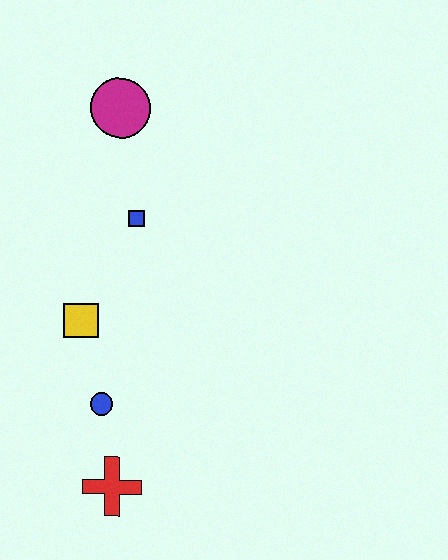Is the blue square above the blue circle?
Yes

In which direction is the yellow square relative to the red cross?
The yellow square is above the red cross.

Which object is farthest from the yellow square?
The magenta circle is farthest from the yellow square.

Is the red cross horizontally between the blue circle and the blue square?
Yes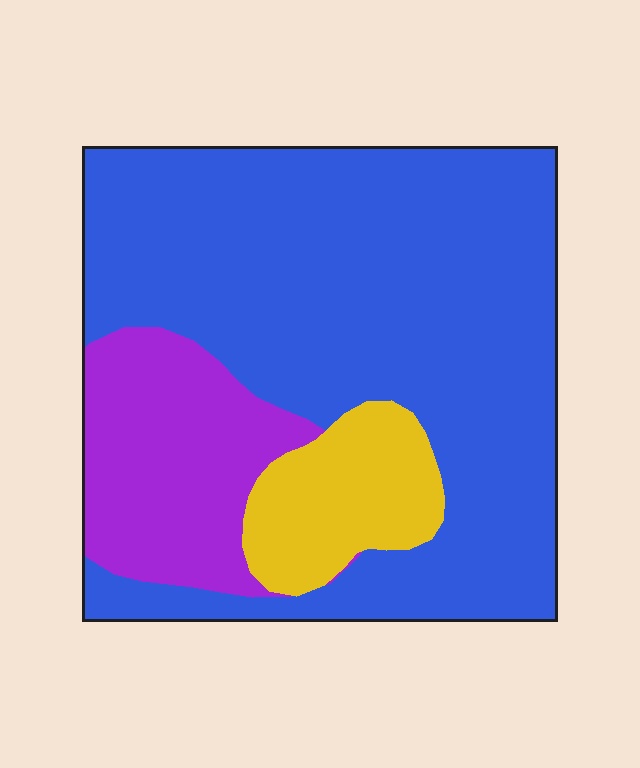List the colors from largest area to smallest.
From largest to smallest: blue, purple, yellow.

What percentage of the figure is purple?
Purple takes up about one fifth (1/5) of the figure.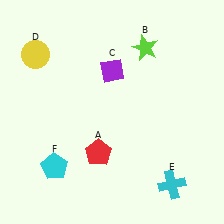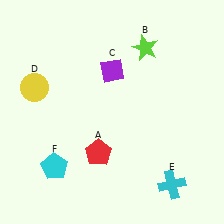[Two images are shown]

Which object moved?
The yellow circle (D) moved down.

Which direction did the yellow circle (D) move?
The yellow circle (D) moved down.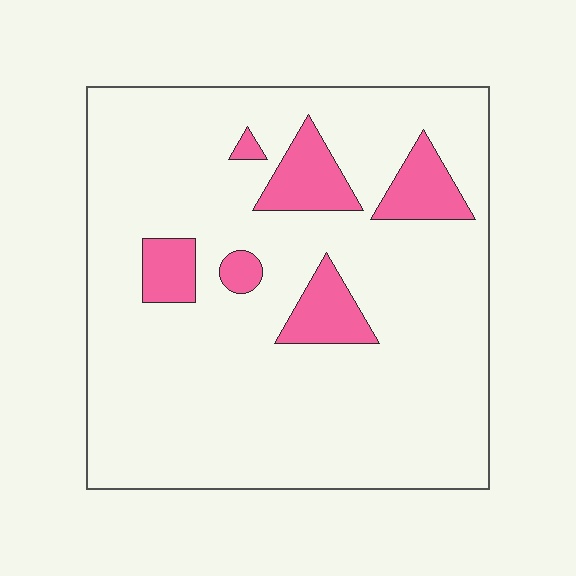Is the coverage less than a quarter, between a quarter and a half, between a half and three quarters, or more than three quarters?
Less than a quarter.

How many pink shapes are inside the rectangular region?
6.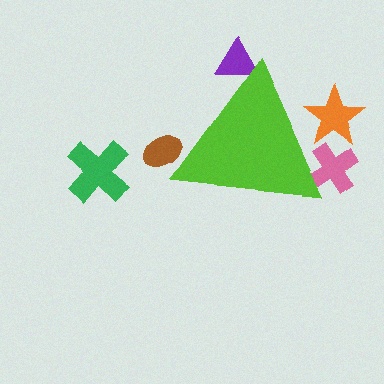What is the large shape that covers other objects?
A lime triangle.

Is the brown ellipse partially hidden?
Yes, the brown ellipse is partially hidden behind the lime triangle.